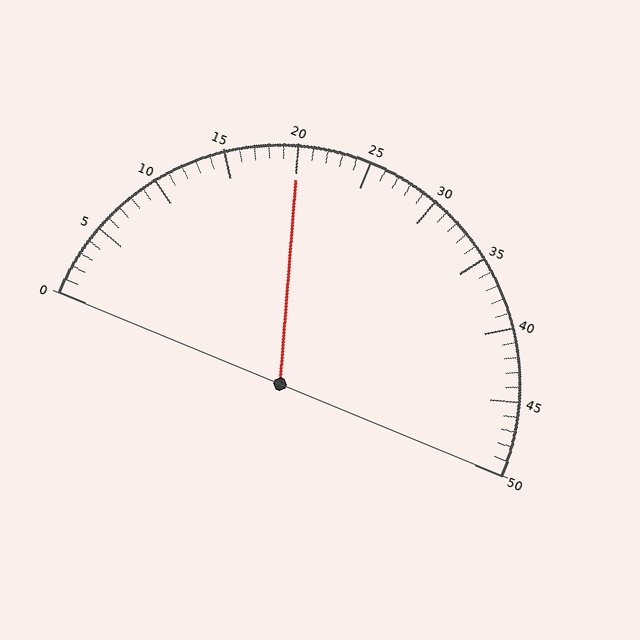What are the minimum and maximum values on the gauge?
The gauge ranges from 0 to 50.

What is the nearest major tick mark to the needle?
The nearest major tick mark is 20.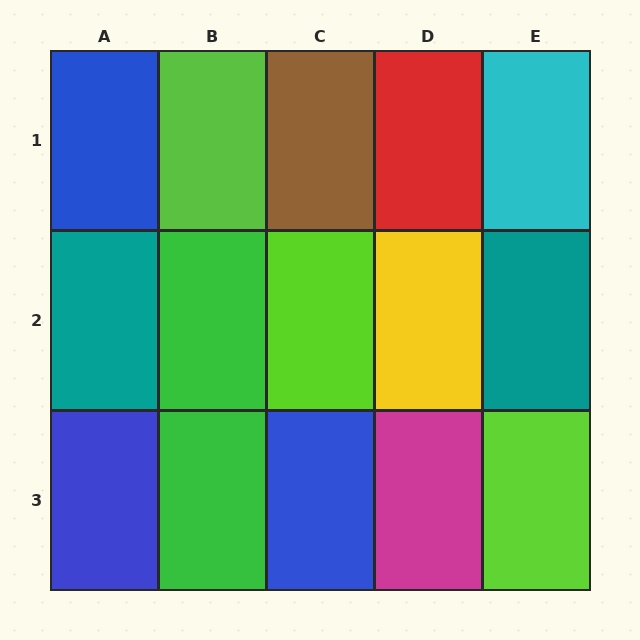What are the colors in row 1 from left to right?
Blue, lime, brown, red, cyan.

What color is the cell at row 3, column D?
Magenta.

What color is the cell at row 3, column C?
Blue.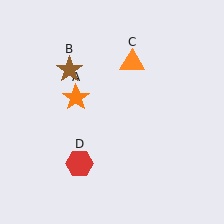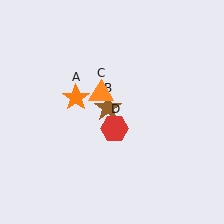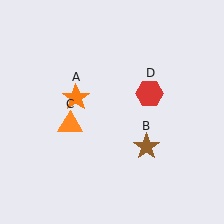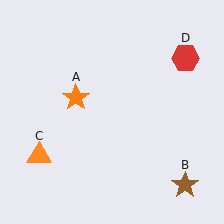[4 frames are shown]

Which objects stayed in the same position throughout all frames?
Orange star (object A) remained stationary.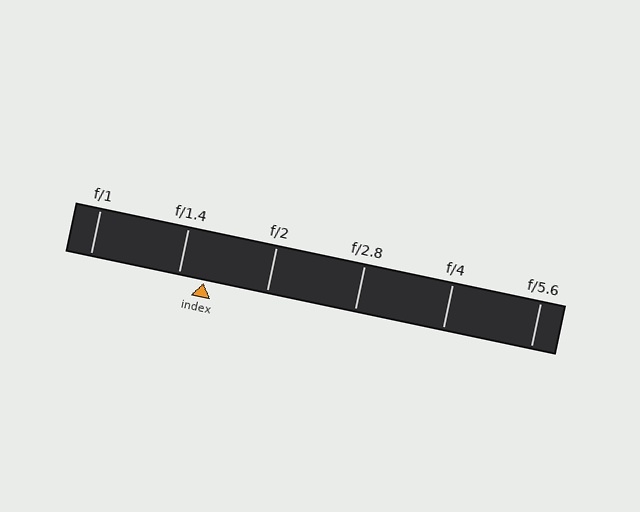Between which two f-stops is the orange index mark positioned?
The index mark is between f/1.4 and f/2.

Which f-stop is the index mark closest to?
The index mark is closest to f/1.4.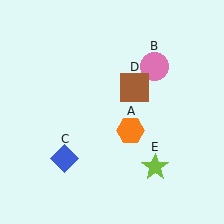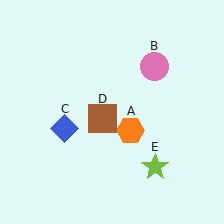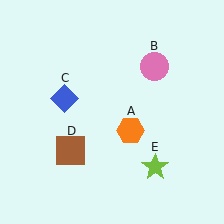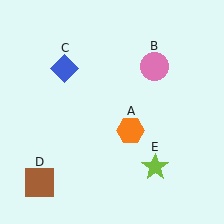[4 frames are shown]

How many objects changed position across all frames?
2 objects changed position: blue diamond (object C), brown square (object D).